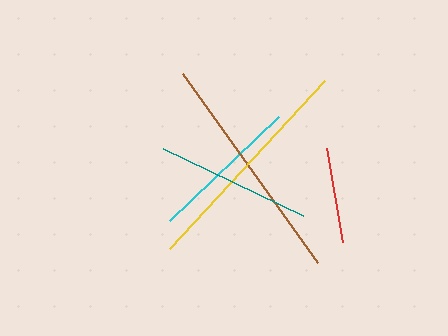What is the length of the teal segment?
The teal segment is approximately 156 pixels long.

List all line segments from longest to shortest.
From longest to shortest: brown, yellow, teal, cyan, red.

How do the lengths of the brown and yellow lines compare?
The brown and yellow lines are approximately the same length.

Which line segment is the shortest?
The red line is the shortest at approximately 96 pixels.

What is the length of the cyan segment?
The cyan segment is approximately 151 pixels long.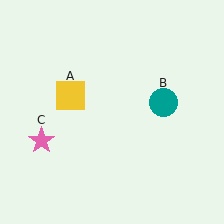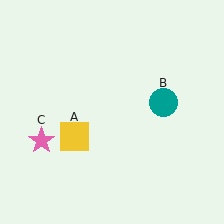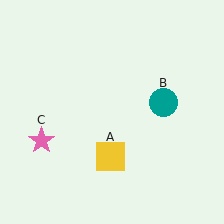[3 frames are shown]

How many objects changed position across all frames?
1 object changed position: yellow square (object A).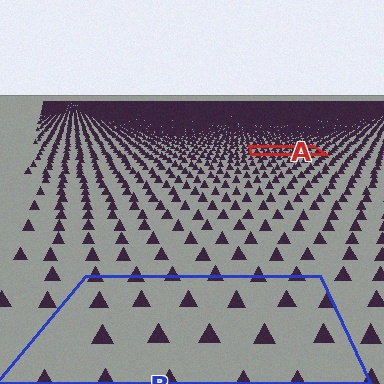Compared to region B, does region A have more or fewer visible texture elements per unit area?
Region A has more texture elements per unit area — they are packed more densely because it is farther away.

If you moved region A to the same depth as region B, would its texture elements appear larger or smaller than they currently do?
They would appear larger. At a closer depth, the same texture elements are projected at a bigger on-screen size.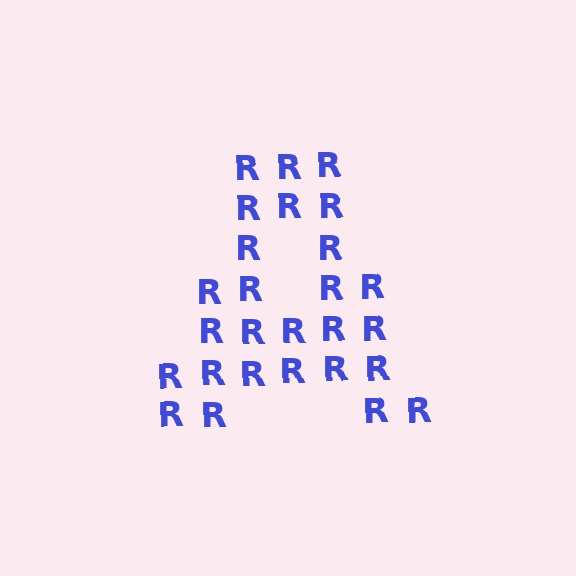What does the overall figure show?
The overall figure shows the letter A.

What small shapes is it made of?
It is made of small letter R's.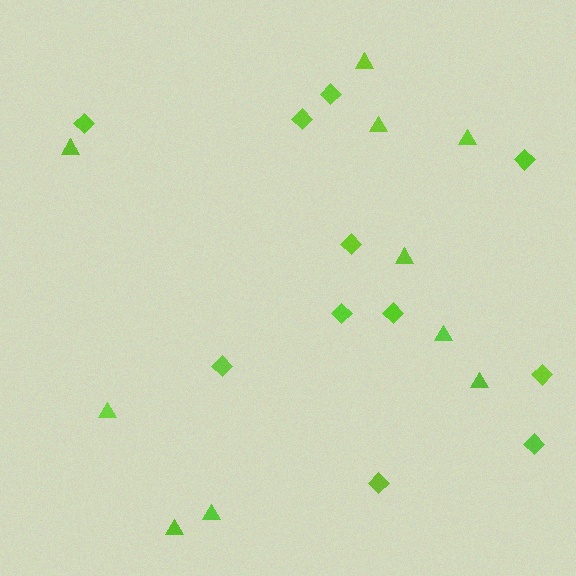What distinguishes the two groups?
There are 2 groups: one group of diamonds (11) and one group of triangles (10).